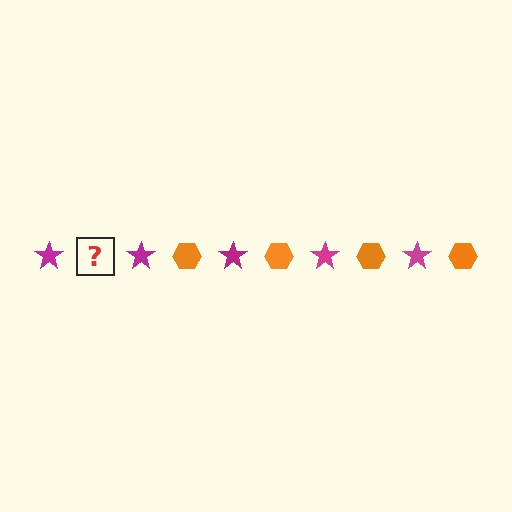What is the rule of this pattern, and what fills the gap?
The rule is that the pattern alternates between magenta star and orange hexagon. The gap should be filled with an orange hexagon.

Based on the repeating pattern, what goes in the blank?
The blank should be an orange hexagon.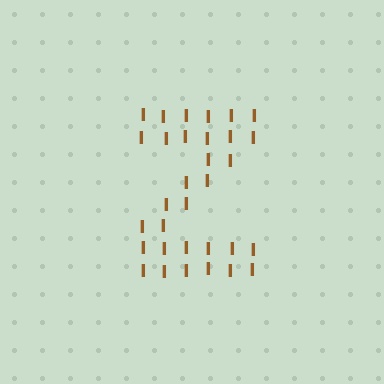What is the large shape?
The large shape is the letter Z.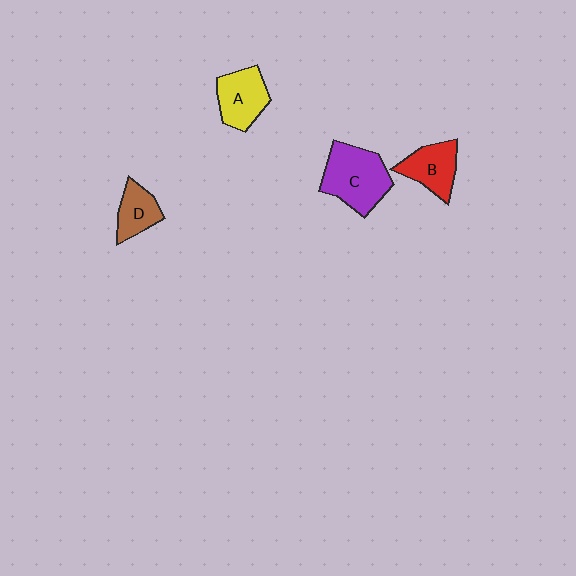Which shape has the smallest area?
Shape D (brown).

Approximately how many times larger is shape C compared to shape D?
Approximately 1.9 times.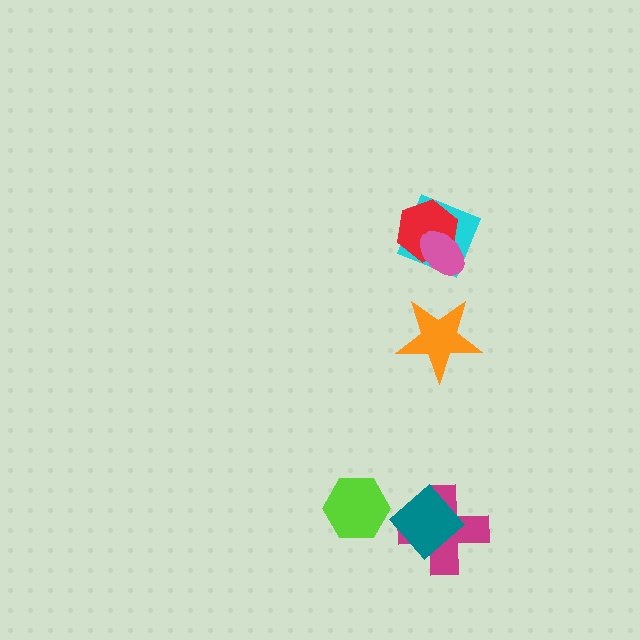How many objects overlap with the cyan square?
2 objects overlap with the cyan square.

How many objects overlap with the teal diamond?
1 object overlaps with the teal diamond.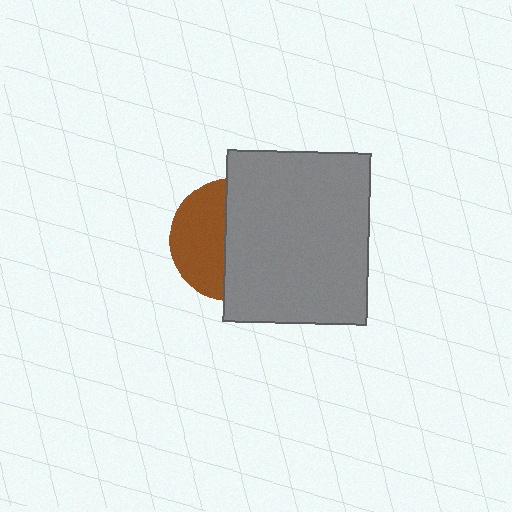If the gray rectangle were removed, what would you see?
You would see the complete brown circle.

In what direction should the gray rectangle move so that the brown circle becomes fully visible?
The gray rectangle should move right. That is the shortest direction to clear the overlap and leave the brown circle fully visible.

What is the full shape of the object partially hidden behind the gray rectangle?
The partially hidden object is a brown circle.